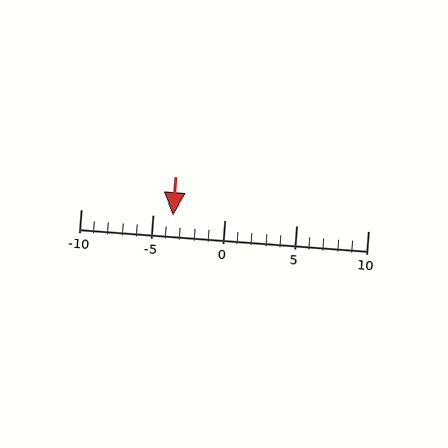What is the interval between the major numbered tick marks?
The major tick marks are spaced 5 units apart.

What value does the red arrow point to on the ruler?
The red arrow points to approximately -4.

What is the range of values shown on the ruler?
The ruler shows values from -10 to 10.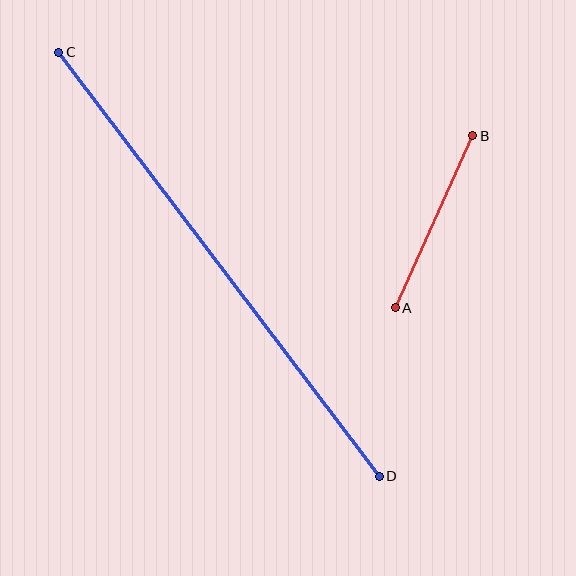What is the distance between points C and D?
The distance is approximately 531 pixels.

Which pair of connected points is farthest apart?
Points C and D are farthest apart.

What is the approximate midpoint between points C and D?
The midpoint is at approximately (219, 264) pixels.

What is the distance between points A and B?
The distance is approximately 189 pixels.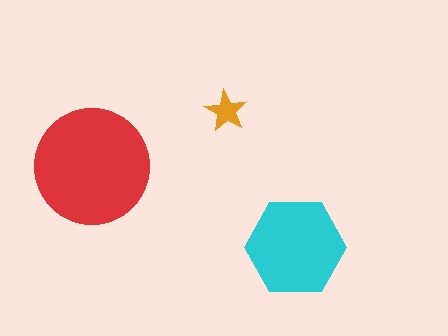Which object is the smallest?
The orange star.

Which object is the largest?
The red circle.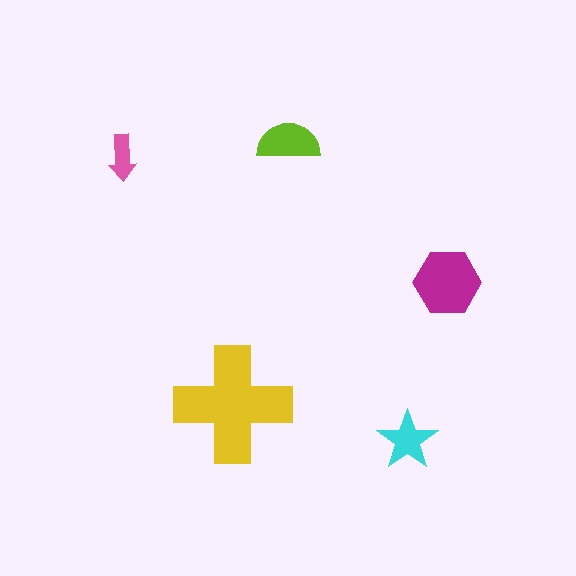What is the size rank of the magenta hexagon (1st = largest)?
2nd.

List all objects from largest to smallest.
The yellow cross, the magenta hexagon, the lime semicircle, the cyan star, the pink arrow.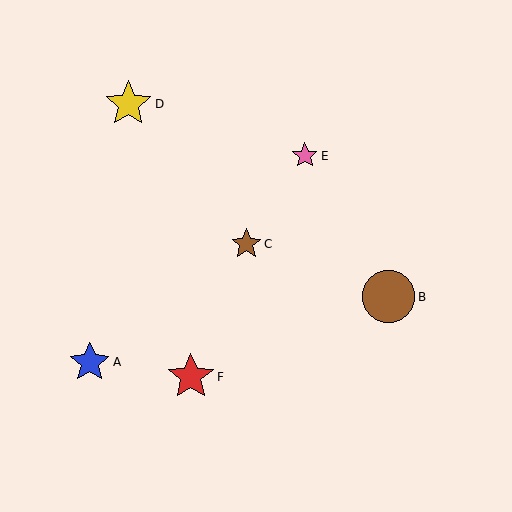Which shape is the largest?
The brown circle (labeled B) is the largest.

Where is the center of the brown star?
The center of the brown star is at (246, 244).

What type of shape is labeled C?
Shape C is a brown star.